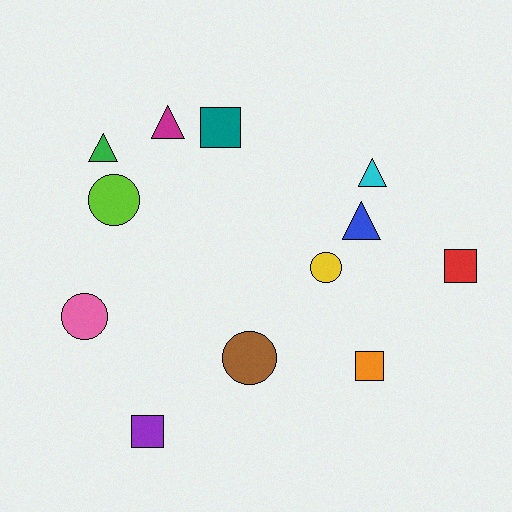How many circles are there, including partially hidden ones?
There are 4 circles.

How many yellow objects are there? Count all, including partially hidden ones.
There is 1 yellow object.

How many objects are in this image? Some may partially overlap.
There are 12 objects.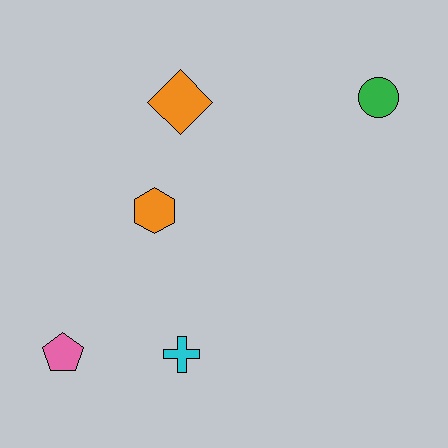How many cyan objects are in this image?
There is 1 cyan object.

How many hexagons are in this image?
There is 1 hexagon.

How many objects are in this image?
There are 5 objects.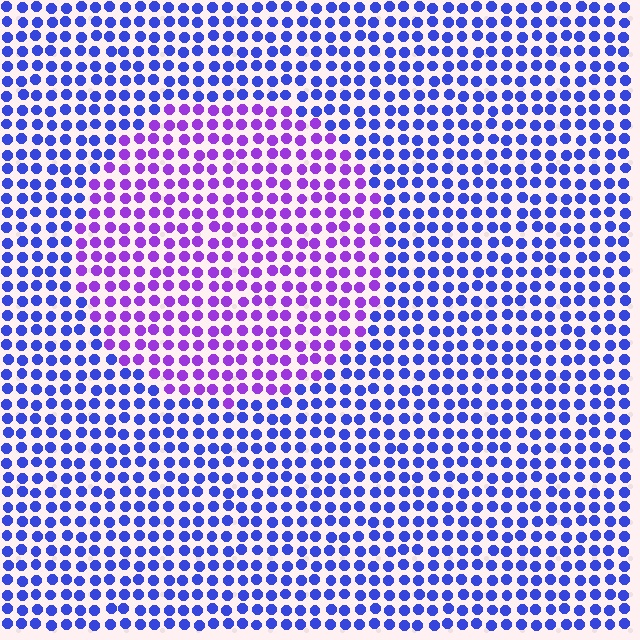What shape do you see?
I see a circle.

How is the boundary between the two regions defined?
The boundary is defined purely by a slight shift in hue (about 43 degrees). Spacing, size, and orientation are identical on both sides.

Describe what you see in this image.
The image is filled with small blue elements in a uniform arrangement. A circle-shaped region is visible where the elements are tinted to a slightly different hue, forming a subtle color boundary.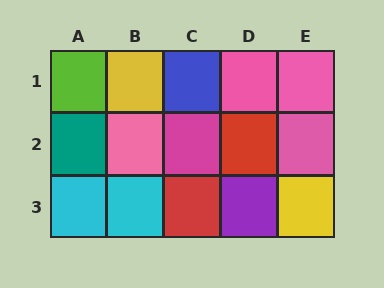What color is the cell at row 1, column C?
Blue.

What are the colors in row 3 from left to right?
Cyan, cyan, red, purple, yellow.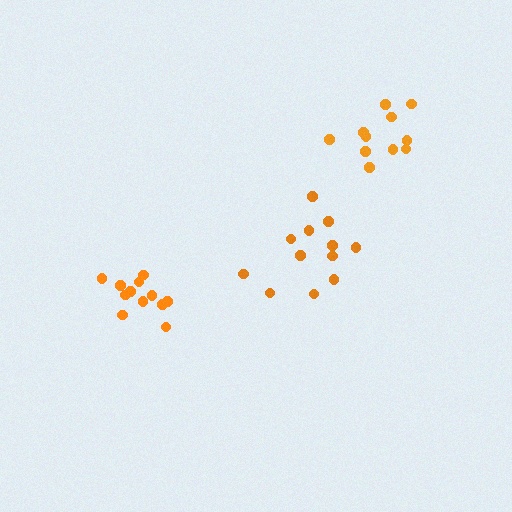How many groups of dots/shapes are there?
There are 3 groups.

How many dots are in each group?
Group 1: 12 dots, Group 2: 12 dots, Group 3: 11 dots (35 total).